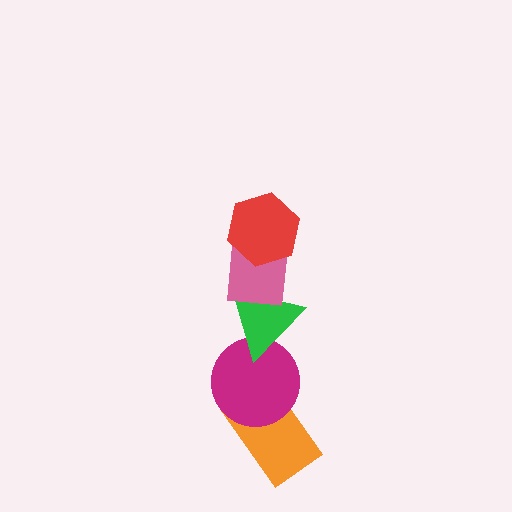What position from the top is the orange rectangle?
The orange rectangle is 5th from the top.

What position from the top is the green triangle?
The green triangle is 3rd from the top.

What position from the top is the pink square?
The pink square is 2nd from the top.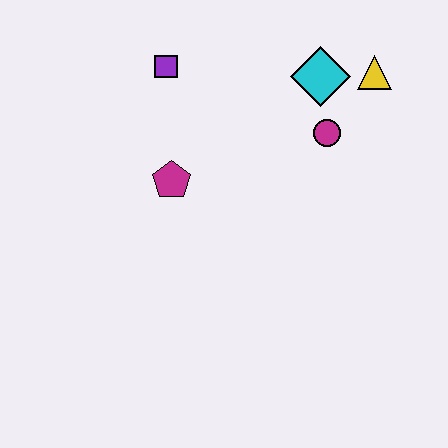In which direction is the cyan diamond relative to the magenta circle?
The cyan diamond is above the magenta circle.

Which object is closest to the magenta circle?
The cyan diamond is closest to the magenta circle.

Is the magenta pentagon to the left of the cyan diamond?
Yes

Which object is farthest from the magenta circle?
The purple square is farthest from the magenta circle.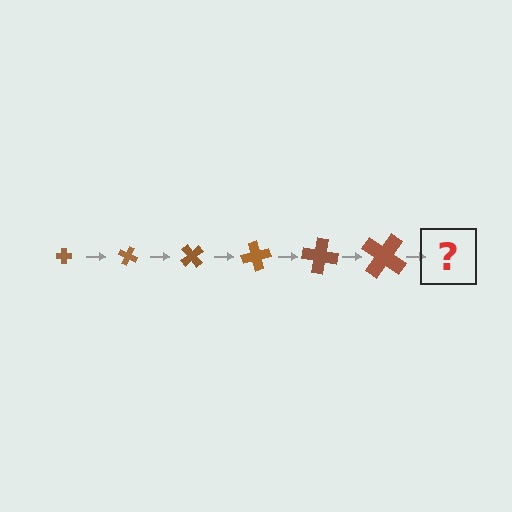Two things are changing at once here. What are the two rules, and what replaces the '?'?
The two rules are that the cross grows larger each step and it rotates 25 degrees each step. The '?' should be a cross, larger than the previous one and rotated 150 degrees from the start.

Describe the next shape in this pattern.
It should be a cross, larger than the previous one and rotated 150 degrees from the start.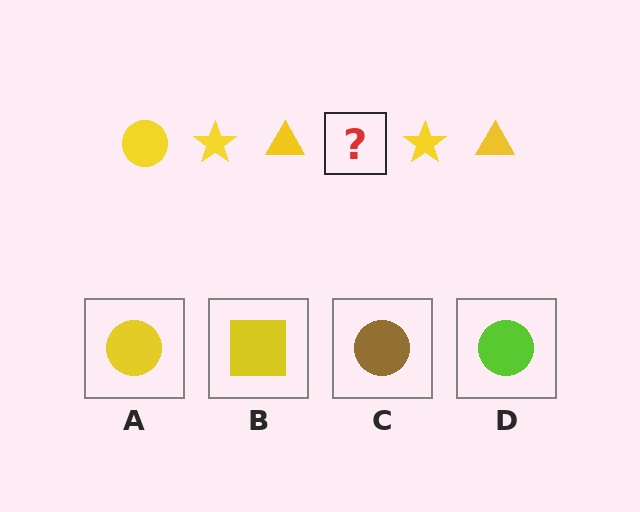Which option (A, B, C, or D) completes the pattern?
A.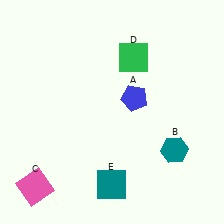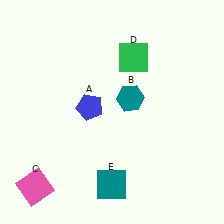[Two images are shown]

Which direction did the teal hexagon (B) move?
The teal hexagon (B) moved up.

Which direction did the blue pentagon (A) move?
The blue pentagon (A) moved left.